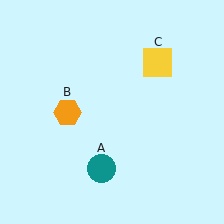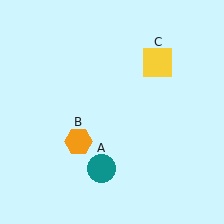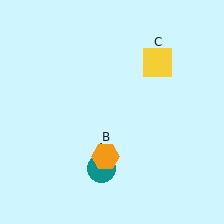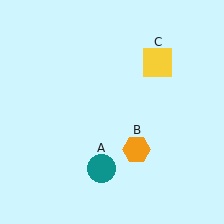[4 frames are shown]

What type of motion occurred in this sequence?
The orange hexagon (object B) rotated counterclockwise around the center of the scene.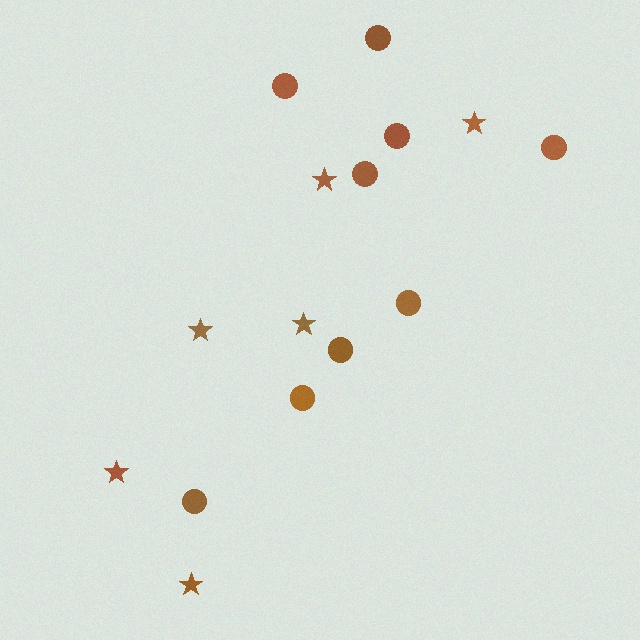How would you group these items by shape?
There are 2 groups: one group of stars (6) and one group of circles (9).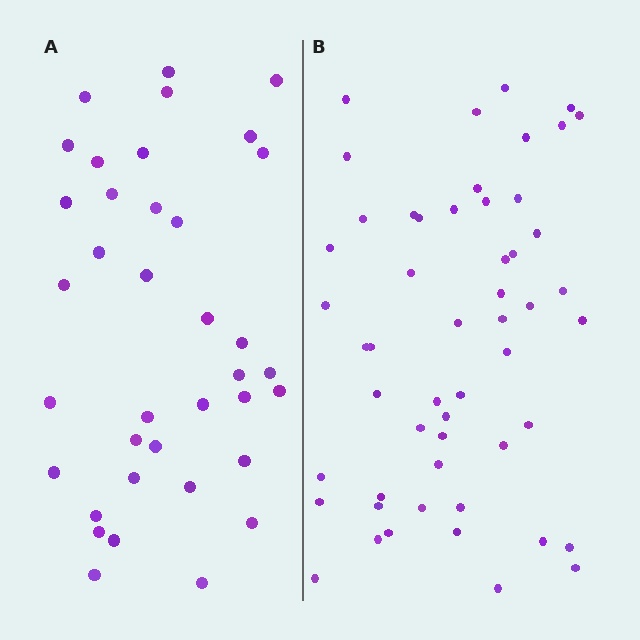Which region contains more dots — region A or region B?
Region B (the right region) has more dots.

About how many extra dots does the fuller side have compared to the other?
Region B has approximately 15 more dots than region A.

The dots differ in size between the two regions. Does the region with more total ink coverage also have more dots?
No. Region A has more total ink coverage because its dots are larger, but region B actually contains more individual dots. Total area can be misleading — the number of items is what matters here.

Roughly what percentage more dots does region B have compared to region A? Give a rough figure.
About 45% more.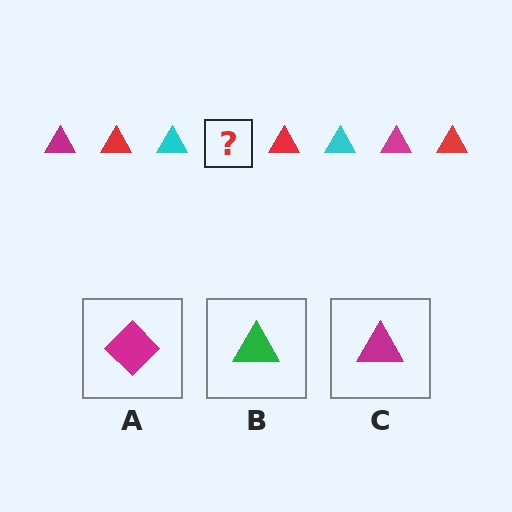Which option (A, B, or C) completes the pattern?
C.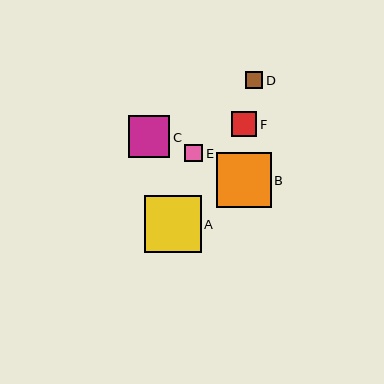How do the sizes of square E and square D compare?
Square E and square D are approximately the same size.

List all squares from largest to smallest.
From largest to smallest: A, B, C, F, E, D.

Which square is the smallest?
Square D is the smallest with a size of approximately 17 pixels.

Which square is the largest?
Square A is the largest with a size of approximately 57 pixels.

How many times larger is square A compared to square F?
Square A is approximately 2.3 times the size of square F.